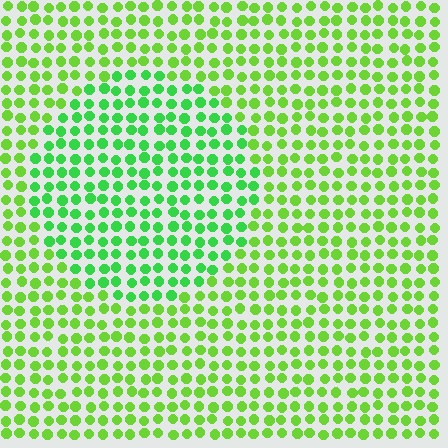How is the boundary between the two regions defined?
The boundary is defined purely by a slight shift in hue (about 28 degrees). Spacing, size, and orientation are identical on both sides.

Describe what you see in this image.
The image is filled with small lime elements in a uniform arrangement. A circle-shaped region is visible where the elements are tinted to a slightly different hue, forming a subtle color boundary.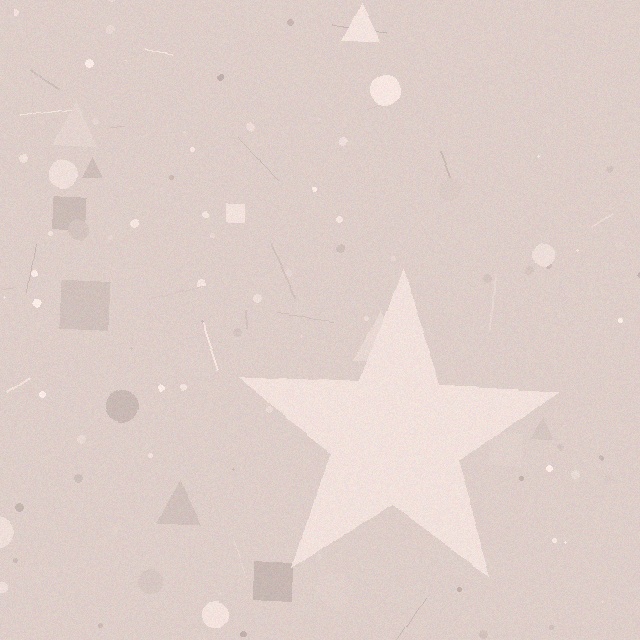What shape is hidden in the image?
A star is hidden in the image.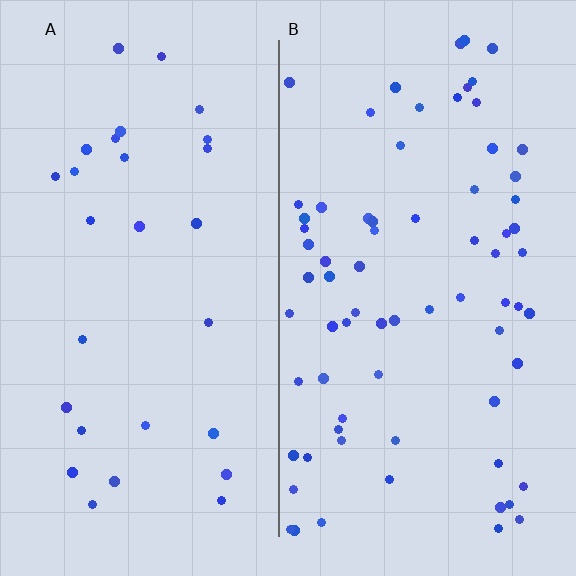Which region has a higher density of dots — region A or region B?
B (the right).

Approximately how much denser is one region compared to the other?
Approximately 2.6× — region B over region A.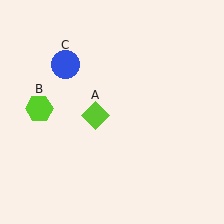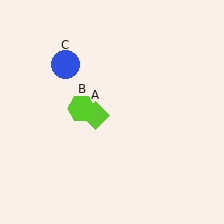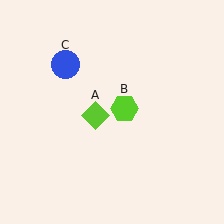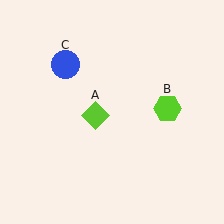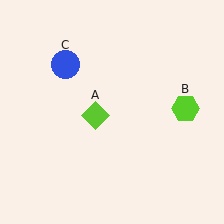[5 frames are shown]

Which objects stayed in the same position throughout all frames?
Lime diamond (object A) and blue circle (object C) remained stationary.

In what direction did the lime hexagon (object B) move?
The lime hexagon (object B) moved right.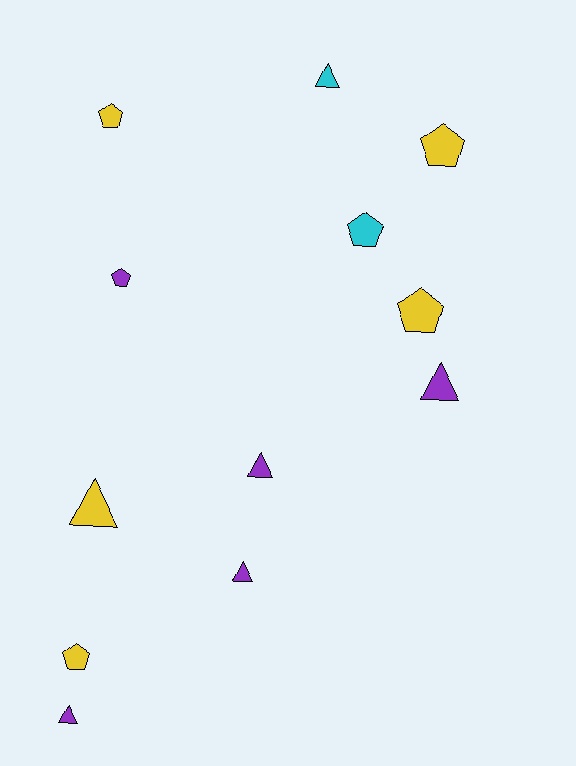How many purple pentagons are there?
There is 1 purple pentagon.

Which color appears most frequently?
Yellow, with 5 objects.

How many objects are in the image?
There are 12 objects.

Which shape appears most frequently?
Triangle, with 6 objects.